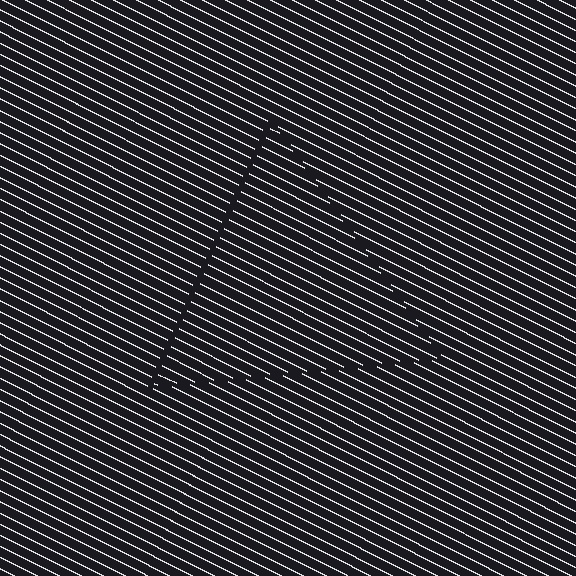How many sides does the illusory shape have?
3 sides — the line-ends trace a triangle.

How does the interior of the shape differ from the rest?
The interior of the shape contains the same grating, shifted by half a period — the contour is defined by the phase discontinuity where line-ends from the inner and outer gratings abut.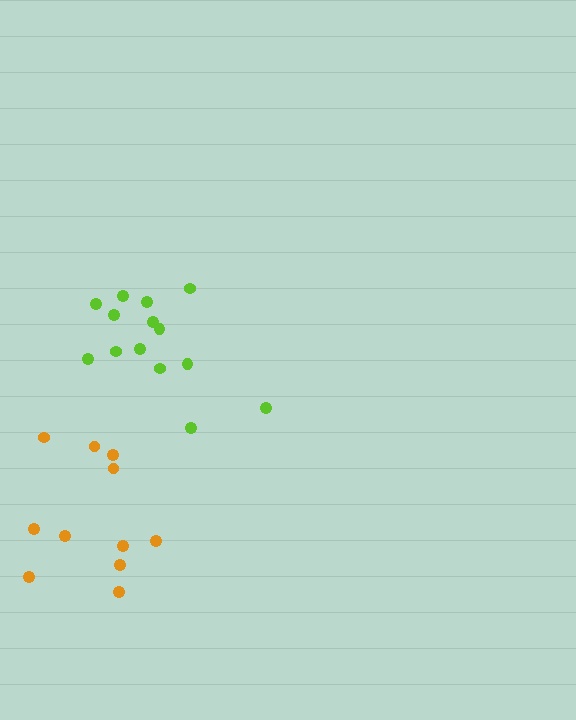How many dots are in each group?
Group 1: 11 dots, Group 2: 14 dots (25 total).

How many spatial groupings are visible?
There are 2 spatial groupings.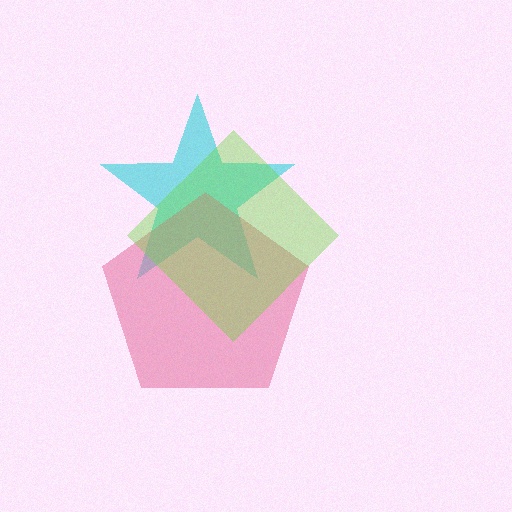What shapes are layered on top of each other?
The layered shapes are: a cyan star, a pink pentagon, a lime diamond.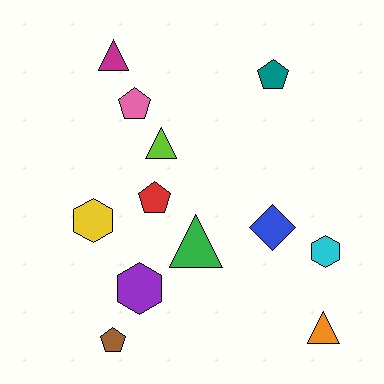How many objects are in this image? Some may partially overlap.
There are 12 objects.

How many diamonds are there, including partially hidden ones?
There is 1 diamond.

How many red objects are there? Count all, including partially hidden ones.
There is 1 red object.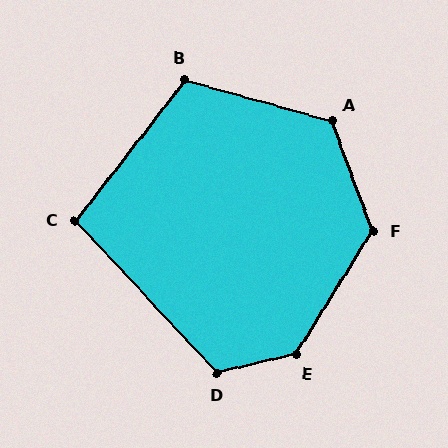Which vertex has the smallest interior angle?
C, at approximately 99 degrees.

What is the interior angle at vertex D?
Approximately 120 degrees (obtuse).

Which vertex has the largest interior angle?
E, at approximately 135 degrees.